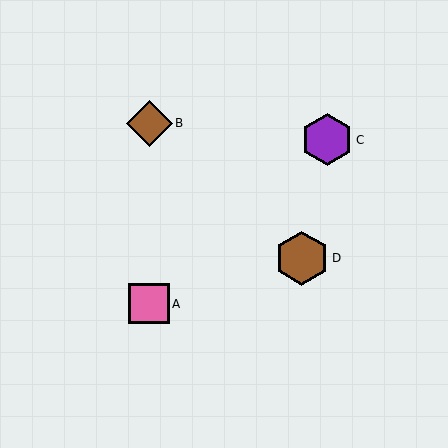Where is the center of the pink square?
The center of the pink square is at (149, 304).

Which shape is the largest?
The brown hexagon (labeled D) is the largest.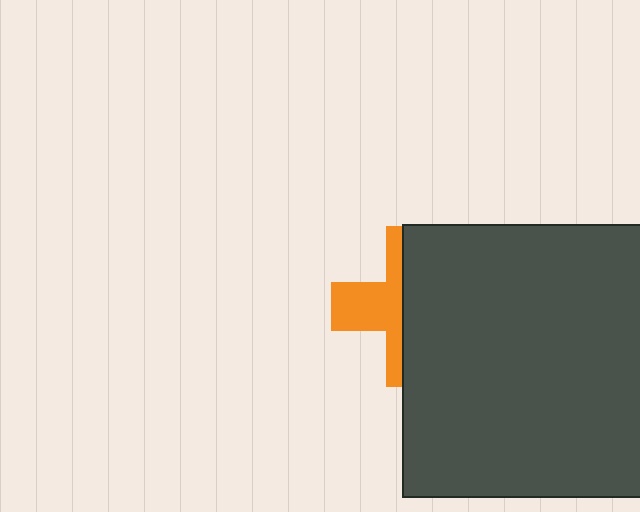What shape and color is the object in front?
The object in front is a dark gray rectangle.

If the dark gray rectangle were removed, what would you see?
You would see the complete orange cross.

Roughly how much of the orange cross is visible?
A small part of it is visible (roughly 39%).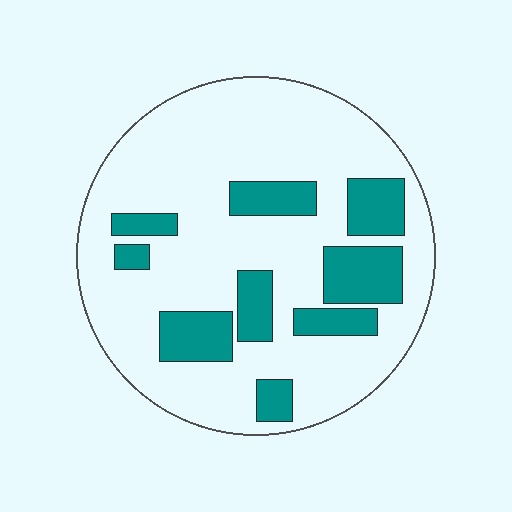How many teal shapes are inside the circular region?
9.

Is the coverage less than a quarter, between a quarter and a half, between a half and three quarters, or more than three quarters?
Less than a quarter.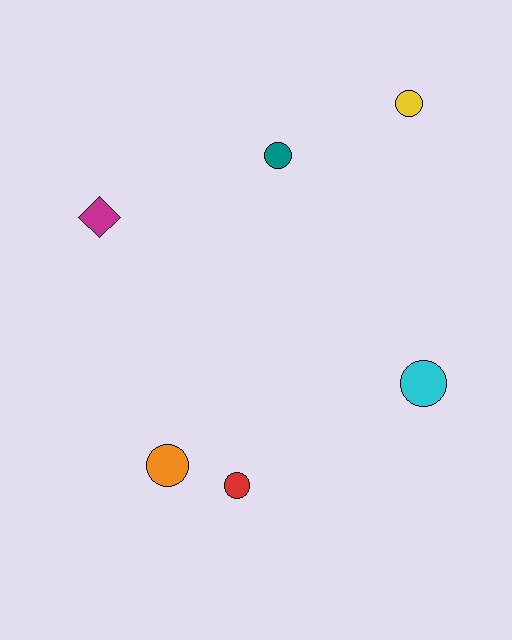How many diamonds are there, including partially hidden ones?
There is 1 diamond.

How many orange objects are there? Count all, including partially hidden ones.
There is 1 orange object.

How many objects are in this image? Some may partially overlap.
There are 6 objects.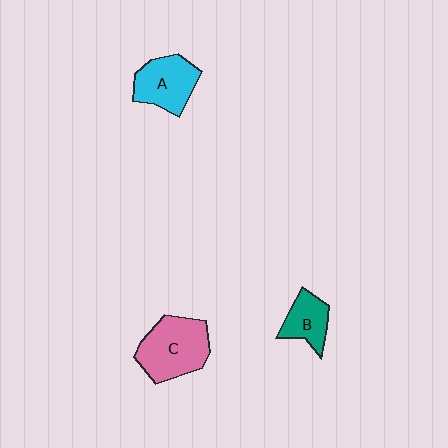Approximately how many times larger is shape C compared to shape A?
Approximately 1.3 times.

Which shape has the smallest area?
Shape B (teal).